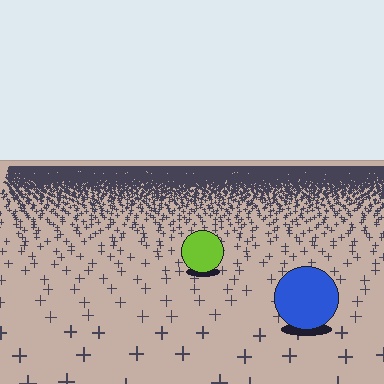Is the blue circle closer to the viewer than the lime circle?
Yes. The blue circle is closer — you can tell from the texture gradient: the ground texture is coarser near it.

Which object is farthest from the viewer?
The lime circle is farthest from the viewer. It appears smaller and the ground texture around it is denser.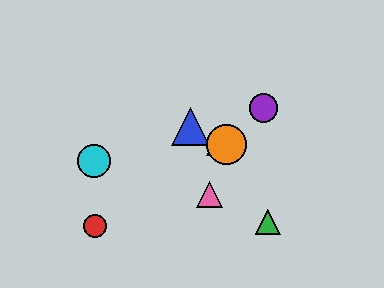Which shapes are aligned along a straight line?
The blue triangle, the yellow triangle, the orange circle are aligned along a straight line.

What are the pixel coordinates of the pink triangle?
The pink triangle is at (210, 194).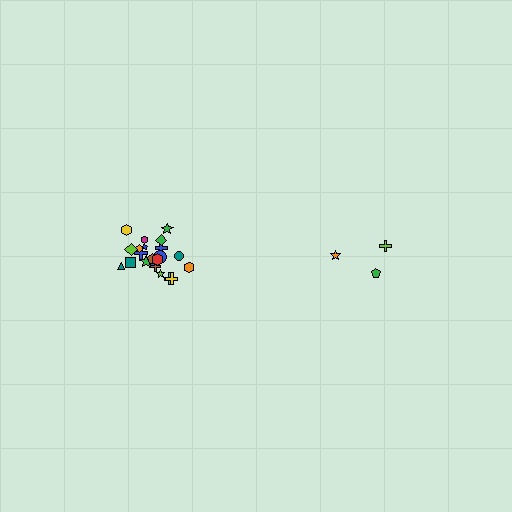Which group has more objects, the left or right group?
The left group.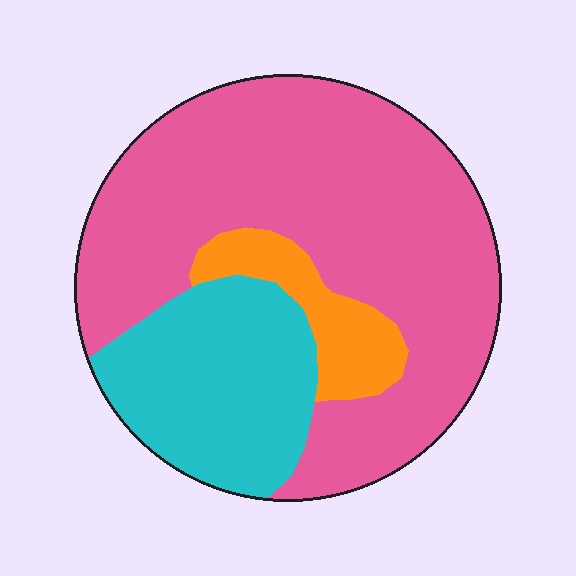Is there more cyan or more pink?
Pink.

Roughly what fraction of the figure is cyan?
Cyan takes up about one quarter (1/4) of the figure.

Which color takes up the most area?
Pink, at roughly 65%.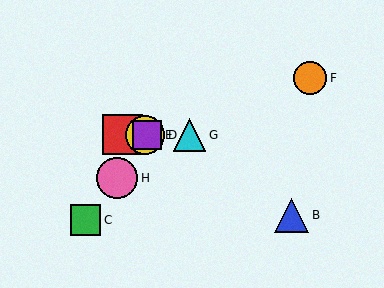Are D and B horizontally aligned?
No, D is at y≈135 and B is at y≈215.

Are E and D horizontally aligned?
Yes, both are at y≈135.